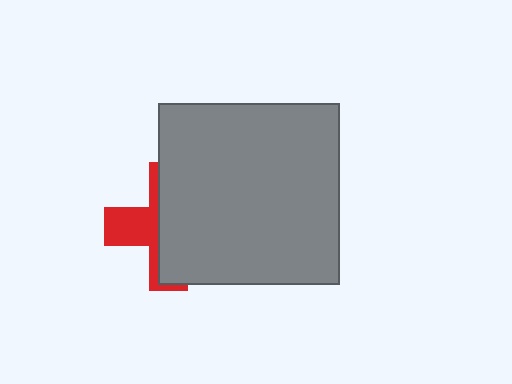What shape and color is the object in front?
The object in front is a gray square.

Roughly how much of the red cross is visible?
A small part of it is visible (roughly 35%).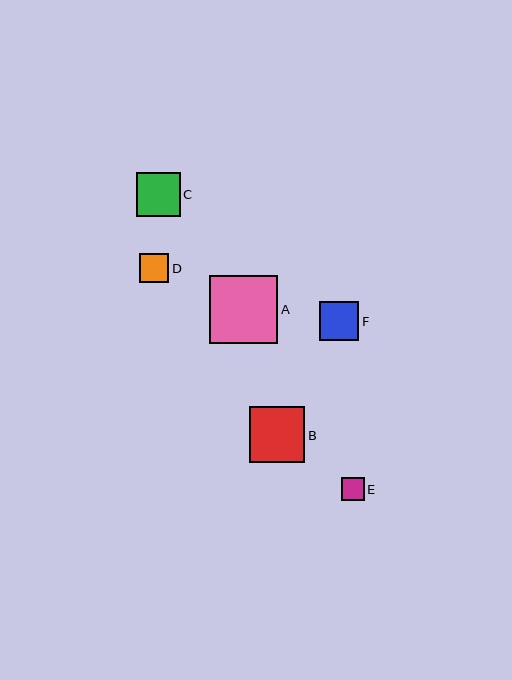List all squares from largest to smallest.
From largest to smallest: A, B, C, F, D, E.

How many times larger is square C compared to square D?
Square C is approximately 1.5 times the size of square D.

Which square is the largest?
Square A is the largest with a size of approximately 69 pixels.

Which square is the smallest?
Square E is the smallest with a size of approximately 22 pixels.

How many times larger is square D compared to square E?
Square D is approximately 1.3 times the size of square E.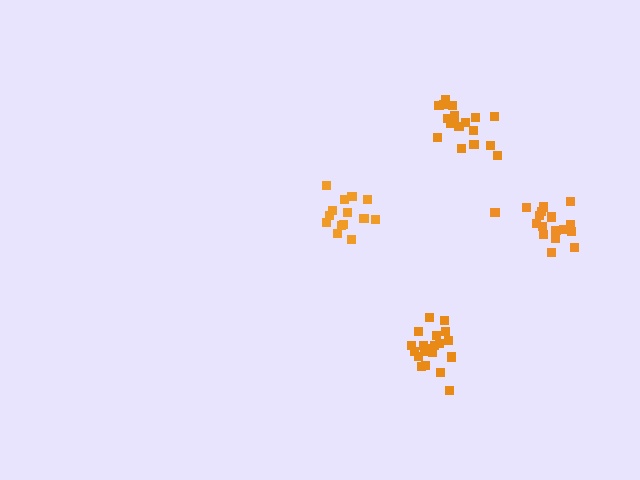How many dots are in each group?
Group 1: 21 dots, Group 2: 17 dots, Group 3: 18 dots, Group 4: 15 dots (71 total).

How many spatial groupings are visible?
There are 4 spatial groupings.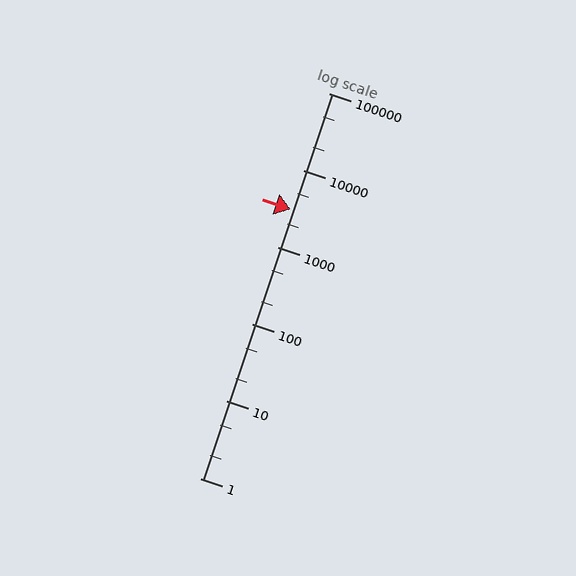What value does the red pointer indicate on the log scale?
The pointer indicates approximately 3100.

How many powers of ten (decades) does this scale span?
The scale spans 5 decades, from 1 to 100000.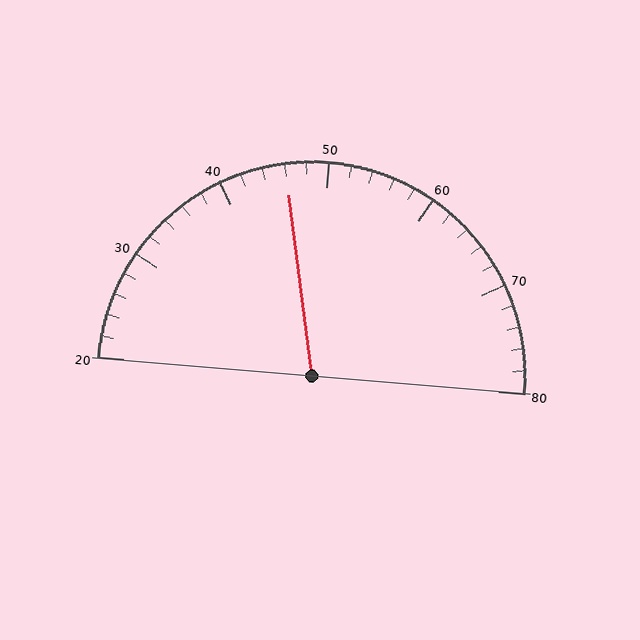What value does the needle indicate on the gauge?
The needle indicates approximately 46.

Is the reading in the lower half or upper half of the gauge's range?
The reading is in the lower half of the range (20 to 80).